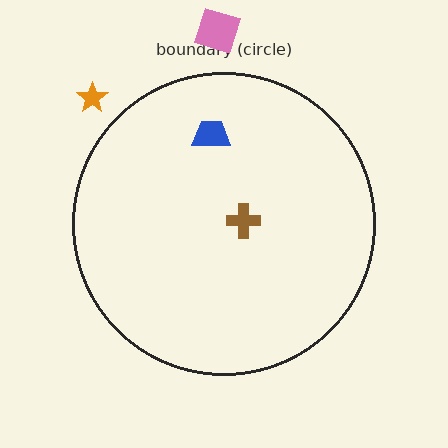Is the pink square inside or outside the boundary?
Outside.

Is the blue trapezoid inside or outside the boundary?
Inside.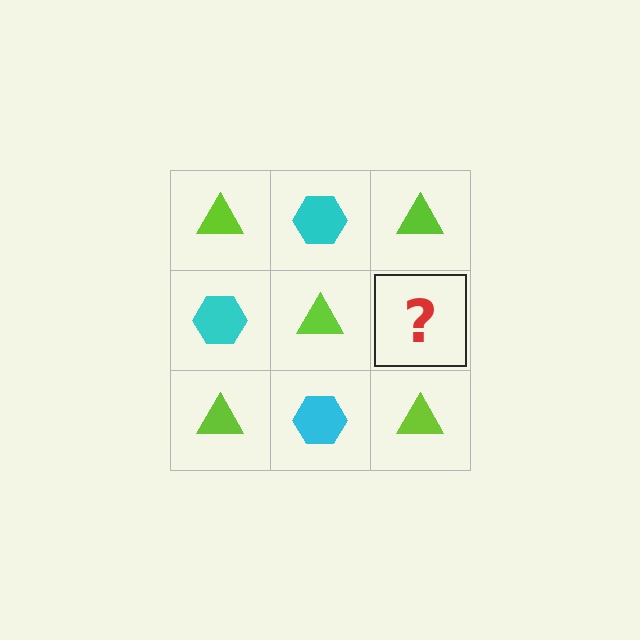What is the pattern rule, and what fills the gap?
The rule is that it alternates lime triangle and cyan hexagon in a checkerboard pattern. The gap should be filled with a cyan hexagon.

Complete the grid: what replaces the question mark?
The question mark should be replaced with a cyan hexagon.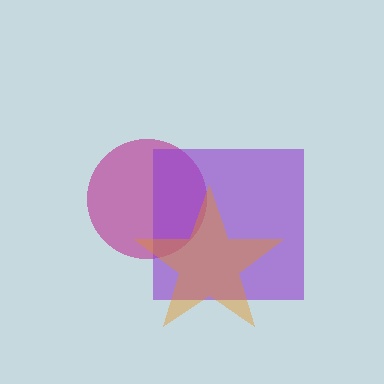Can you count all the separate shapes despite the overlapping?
Yes, there are 3 separate shapes.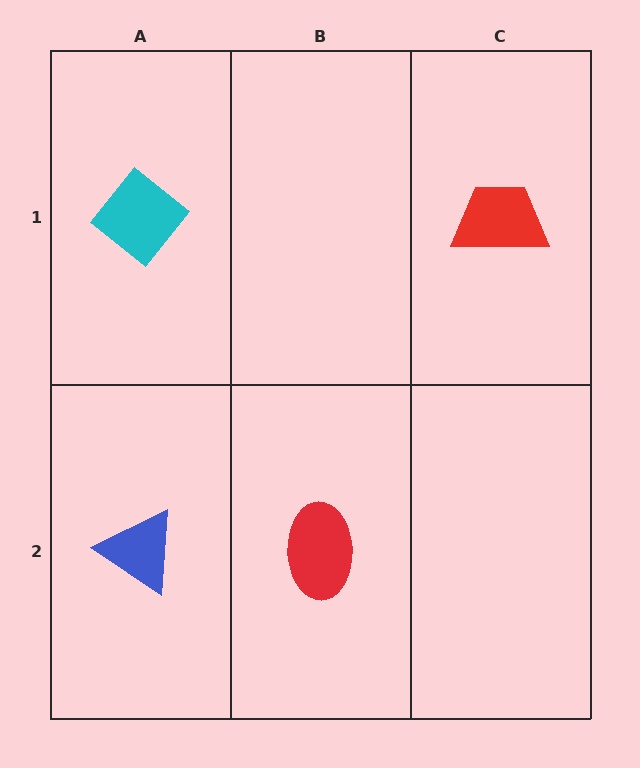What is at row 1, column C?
A red trapezoid.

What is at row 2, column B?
A red ellipse.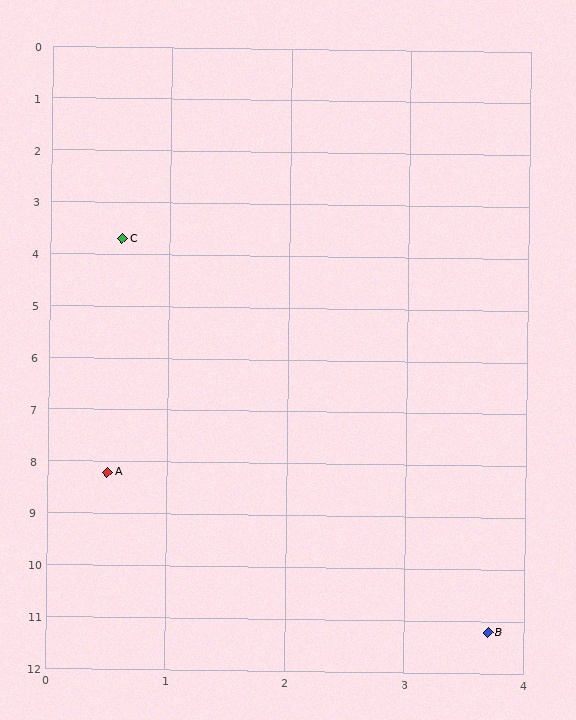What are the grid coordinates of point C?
Point C is at approximately (0.6, 3.7).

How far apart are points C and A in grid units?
Points C and A are about 4.5 grid units apart.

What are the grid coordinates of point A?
Point A is at approximately (0.5, 8.2).